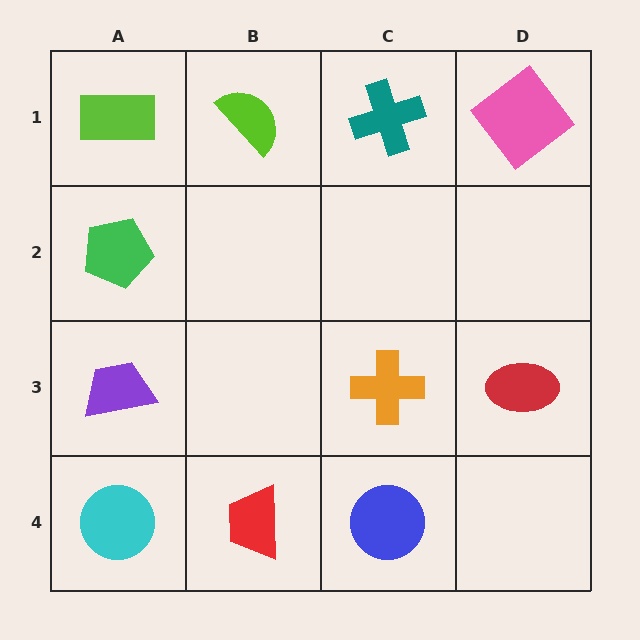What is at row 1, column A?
A lime rectangle.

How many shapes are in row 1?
4 shapes.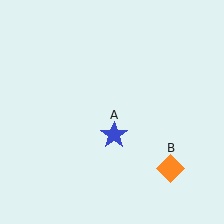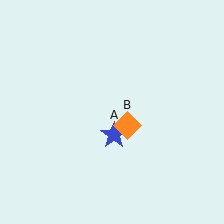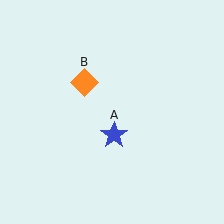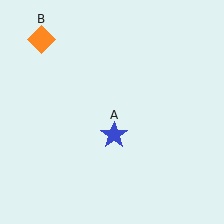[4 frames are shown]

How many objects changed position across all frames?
1 object changed position: orange diamond (object B).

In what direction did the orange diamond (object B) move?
The orange diamond (object B) moved up and to the left.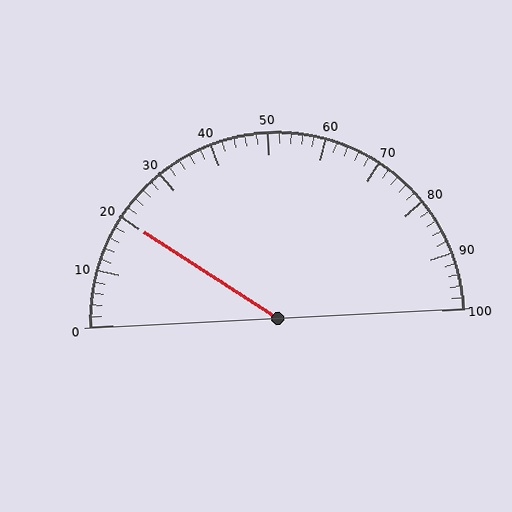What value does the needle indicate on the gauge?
The needle indicates approximately 20.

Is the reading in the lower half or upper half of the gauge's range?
The reading is in the lower half of the range (0 to 100).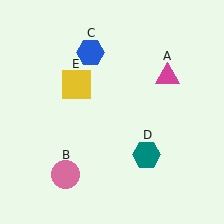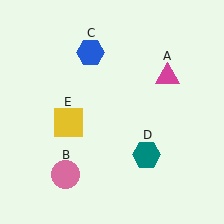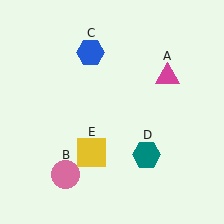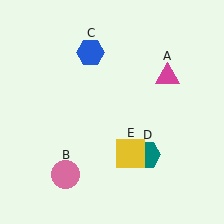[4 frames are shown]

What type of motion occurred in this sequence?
The yellow square (object E) rotated counterclockwise around the center of the scene.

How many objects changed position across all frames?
1 object changed position: yellow square (object E).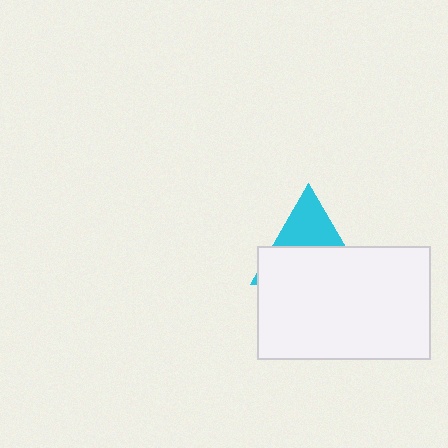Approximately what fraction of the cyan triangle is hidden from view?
Roughly 62% of the cyan triangle is hidden behind the white rectangle.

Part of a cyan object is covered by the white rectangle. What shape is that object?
It is a triangle.